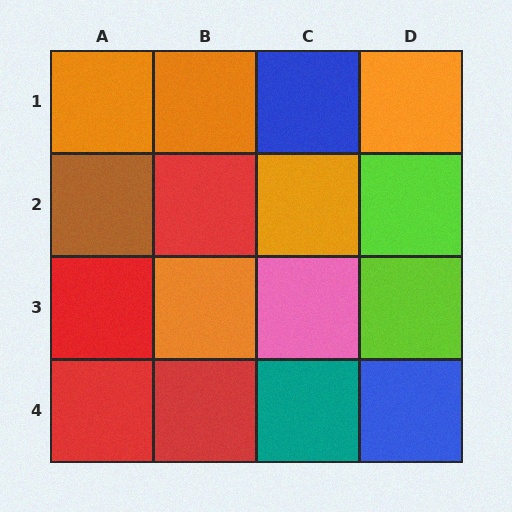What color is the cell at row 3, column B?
Orange.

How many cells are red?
4 cells are red.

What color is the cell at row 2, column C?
Orange.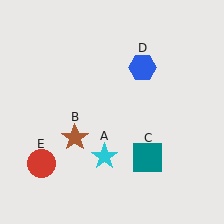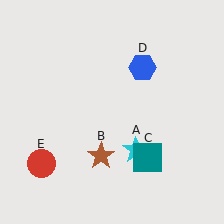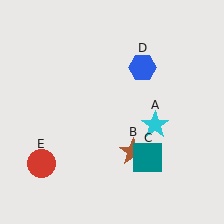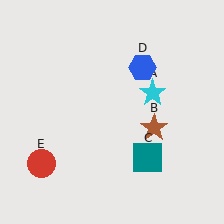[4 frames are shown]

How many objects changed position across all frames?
2 objects changed position: cyan star (object A), brown star (object B).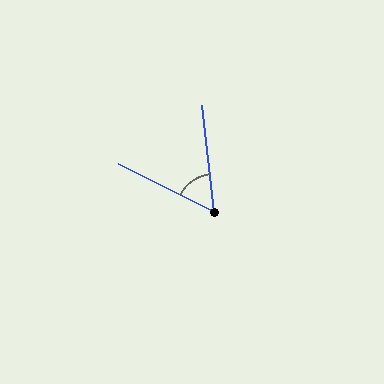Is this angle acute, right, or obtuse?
It is acute.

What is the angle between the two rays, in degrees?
Approximately 57 degrees.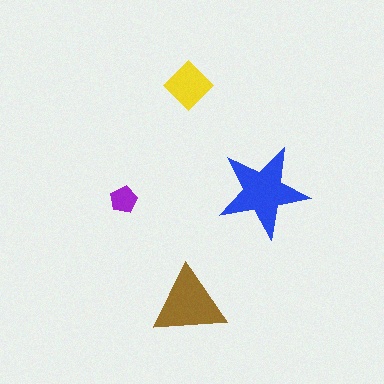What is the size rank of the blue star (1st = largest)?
1st.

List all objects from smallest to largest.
The purple pentagon, the yellow diamond, the brown triangle, the blue star.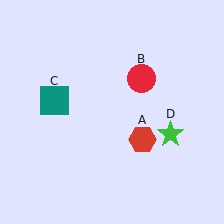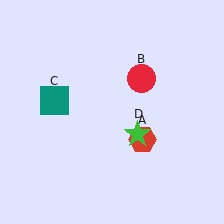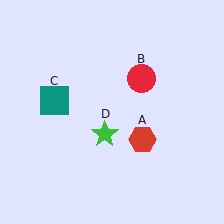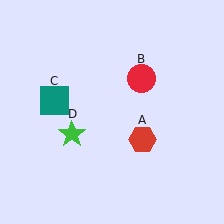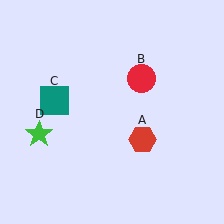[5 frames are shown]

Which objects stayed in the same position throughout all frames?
Red hexagon (object A) and red circle (object B) and teal square (object C) remained stationary.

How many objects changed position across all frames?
1 object changed position: green star (object D).